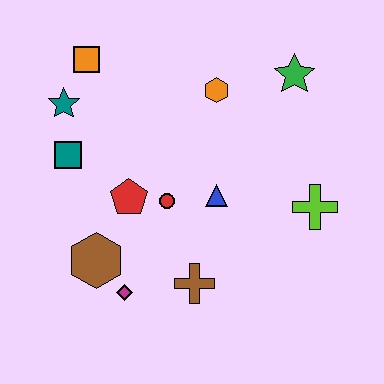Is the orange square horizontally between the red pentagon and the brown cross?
No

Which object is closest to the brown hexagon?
The magenta diamond is closest to the brown hexagon.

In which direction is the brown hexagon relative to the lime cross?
The brown hexagon is to the left of the lime cross.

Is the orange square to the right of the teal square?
Yes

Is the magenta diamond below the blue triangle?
Yes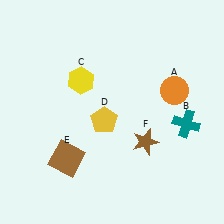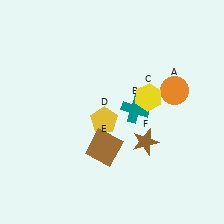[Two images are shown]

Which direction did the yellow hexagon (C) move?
The yellow hexagon (C) moved right.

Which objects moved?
The objects that moved are: the teal cross (B), the yellow hexagon (C), the brown square (E).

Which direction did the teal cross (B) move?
The teal cross (B) moved left.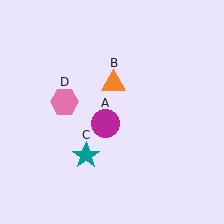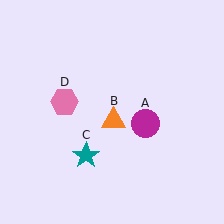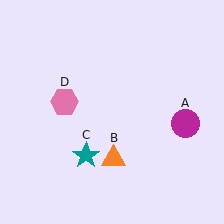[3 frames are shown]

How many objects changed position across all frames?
2 objects changed position: magenta circle (object A), orange triangle (object B).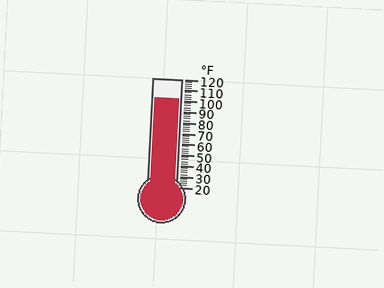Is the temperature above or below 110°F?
The temperature is below 110°F.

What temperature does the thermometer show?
The thermometer shows approximately 102°F.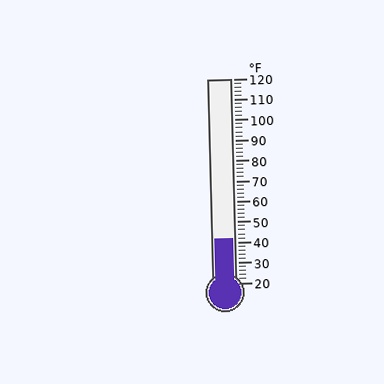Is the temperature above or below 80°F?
The temperature is below 80°F.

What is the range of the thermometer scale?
The thermometer scale ranges from 20°F to 120°F.